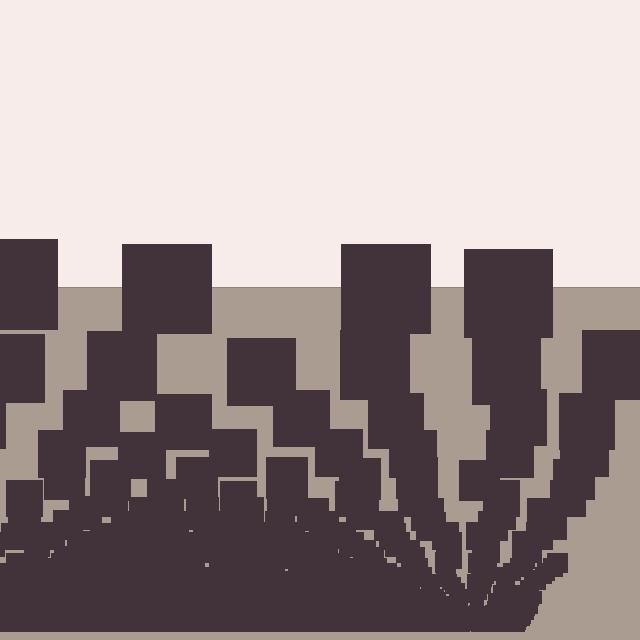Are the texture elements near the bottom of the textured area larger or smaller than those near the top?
Smaller. The gradient is inverted — elements near the bottom are smaller and denser.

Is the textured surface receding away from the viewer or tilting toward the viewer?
The surface appears to tilt toward the viewer. Texture elements get larger and sparser toward the top.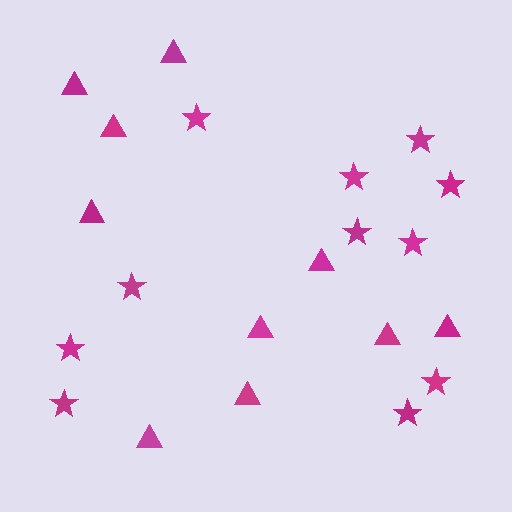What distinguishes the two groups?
There are 2 groups: one group of stars (11) and one group of triangles (10).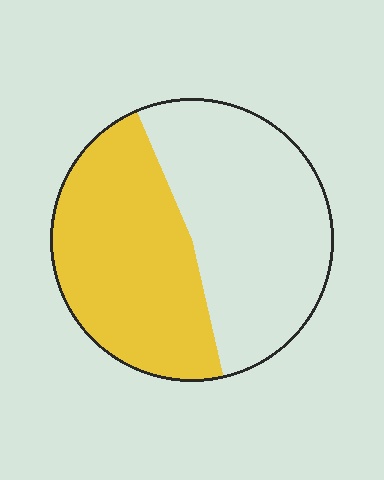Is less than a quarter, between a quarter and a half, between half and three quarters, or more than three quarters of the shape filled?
Between a quarter and a half.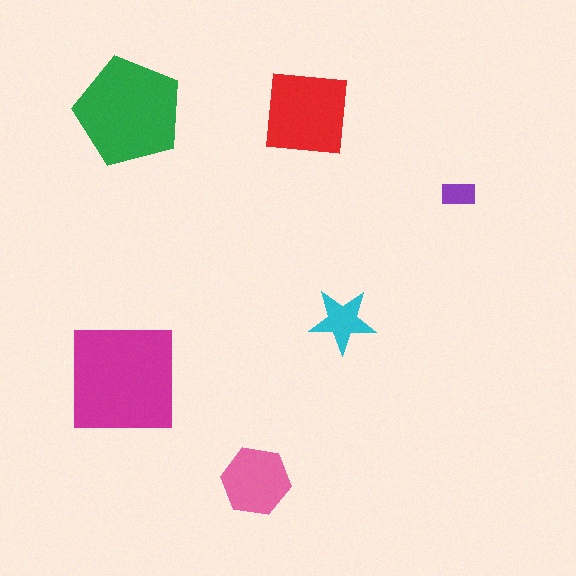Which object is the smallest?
The purple rectangle.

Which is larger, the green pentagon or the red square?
The green pentagon.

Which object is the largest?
The magenta square.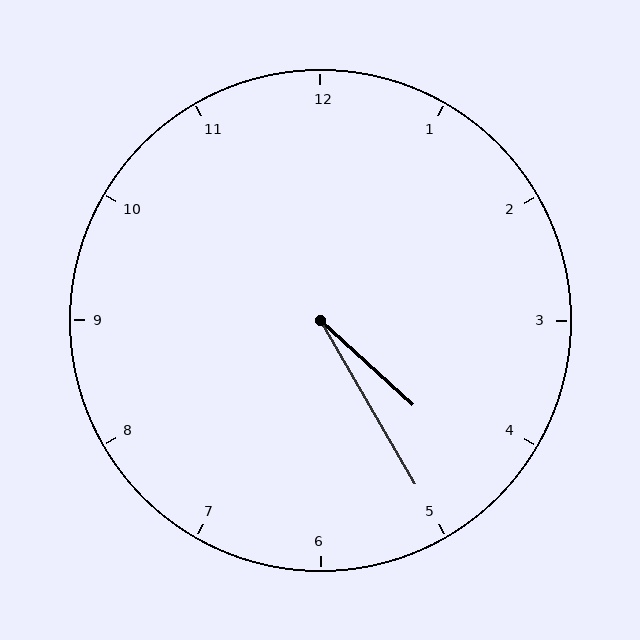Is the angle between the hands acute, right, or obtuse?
It is acute.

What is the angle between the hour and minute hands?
Approximately 18 degrees.